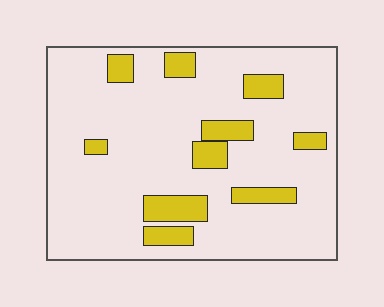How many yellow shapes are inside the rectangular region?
10.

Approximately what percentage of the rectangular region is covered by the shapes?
Approximately 15%.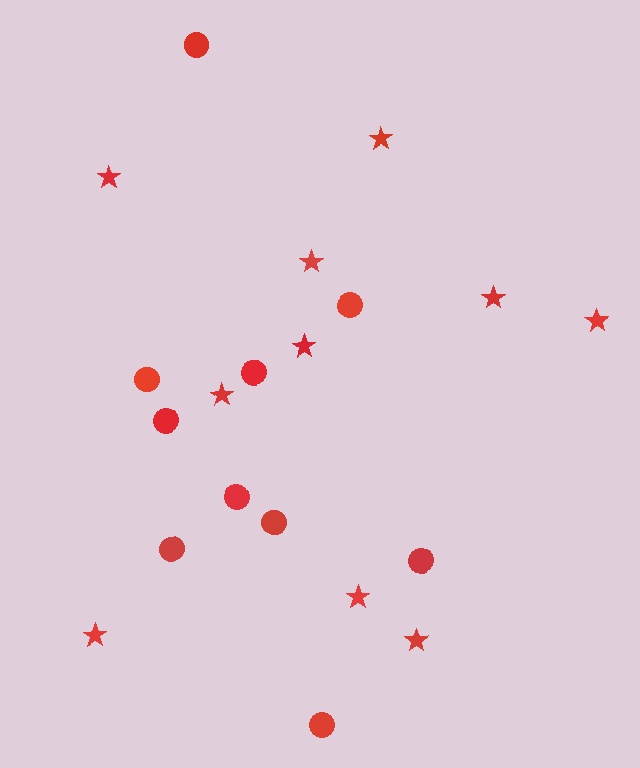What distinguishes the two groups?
There are 2 groups: one group of circles (10) and one group of stars (10).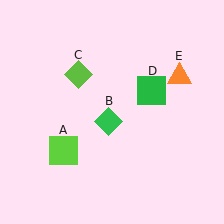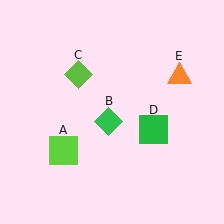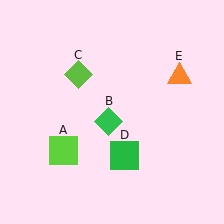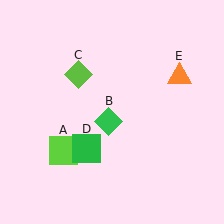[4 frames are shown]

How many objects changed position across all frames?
1 object changed position: green square (object D).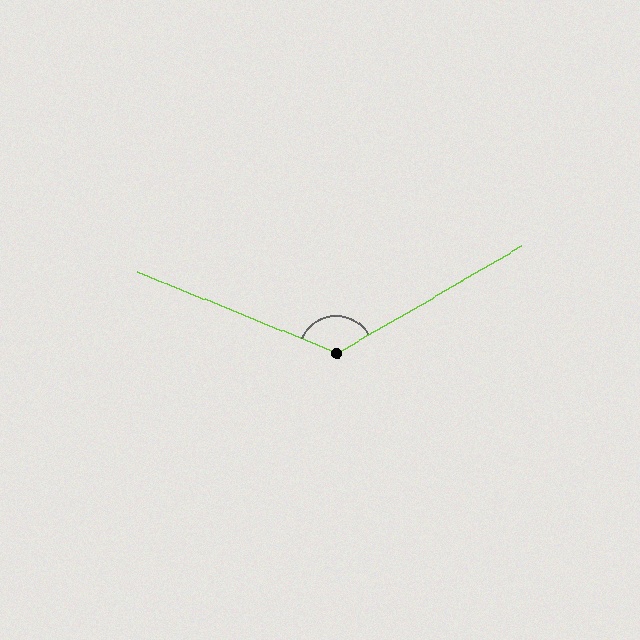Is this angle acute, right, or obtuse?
It is obtuse.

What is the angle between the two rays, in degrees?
Approximately 128 degrees.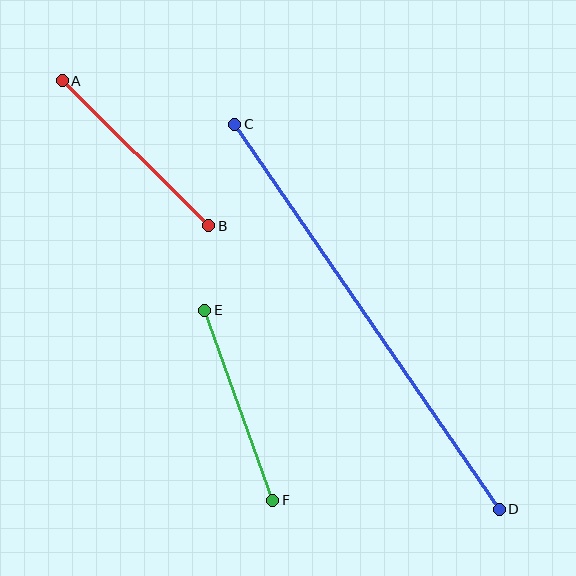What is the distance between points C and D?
The distance is approximately 467 pixels.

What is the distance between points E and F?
The distance is approximately 202 pixels.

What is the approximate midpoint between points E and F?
The midpoint is at approximately (239, 405) pixels.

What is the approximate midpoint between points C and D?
The midpoint is at approximately (367, 317) pixels.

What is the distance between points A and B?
The distance is approximately 206 pixels.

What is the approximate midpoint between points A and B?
The midpoint is at approximately (136, 153) pixels.